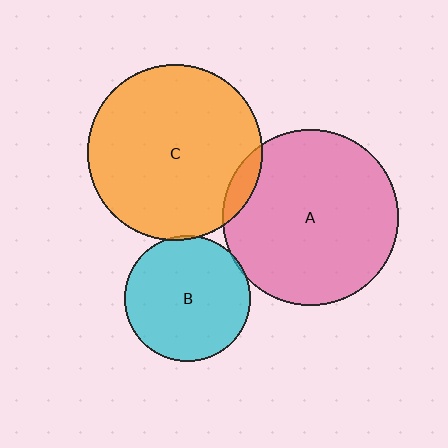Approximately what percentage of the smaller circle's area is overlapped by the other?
Approximately 5%.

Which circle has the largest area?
Circle A (pink).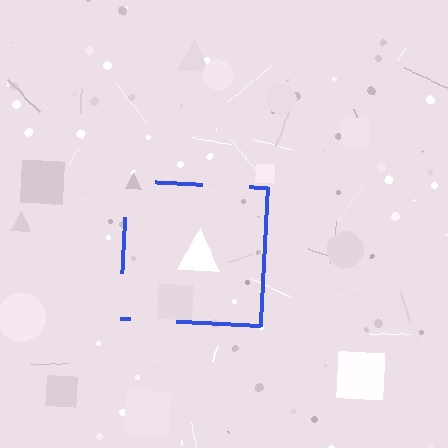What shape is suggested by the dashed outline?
The dashed outline suggests a square.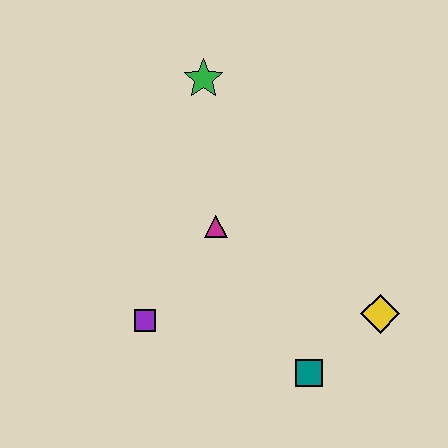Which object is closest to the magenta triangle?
The purple square is closest to the magenta triangle.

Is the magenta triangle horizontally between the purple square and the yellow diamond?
Yes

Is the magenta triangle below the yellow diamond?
No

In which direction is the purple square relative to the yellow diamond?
The purple square is to the left of the yellow diamond.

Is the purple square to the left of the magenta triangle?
Yes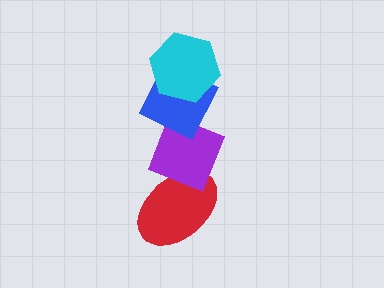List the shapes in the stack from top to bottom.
From top to bottom: the cyan hexagon, the blue diamond, the purple diamond, the red ellipse.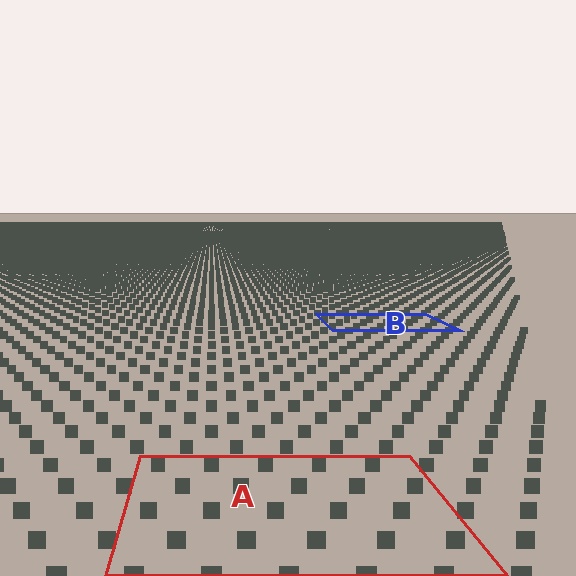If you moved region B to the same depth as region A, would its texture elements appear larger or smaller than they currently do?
They would appear larger. At a closer depth, the same texture elements are projected at a bigger on-screen size.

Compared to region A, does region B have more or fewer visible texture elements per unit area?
Region B has more texture elements per unit area — they are packed more densely because it is farther away.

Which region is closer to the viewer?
Region A is closer. The texture elements there are larger and more spread out.